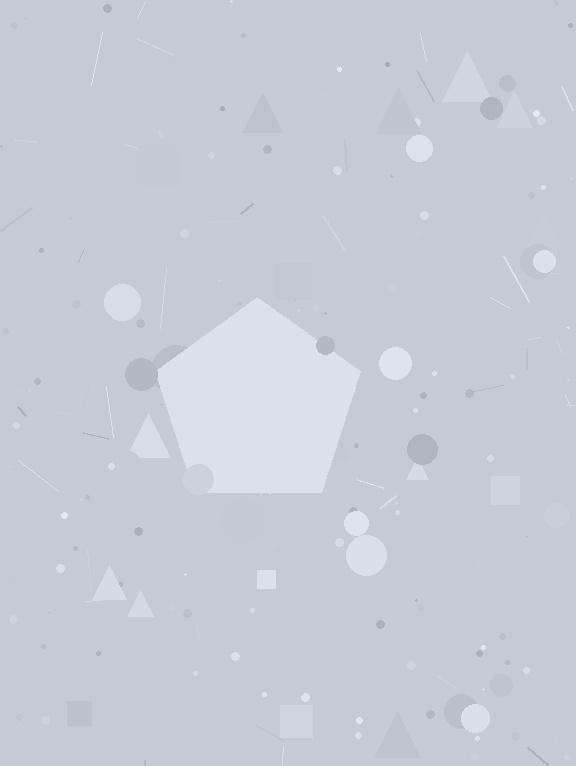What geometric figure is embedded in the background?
A pentagon is embedded in the background.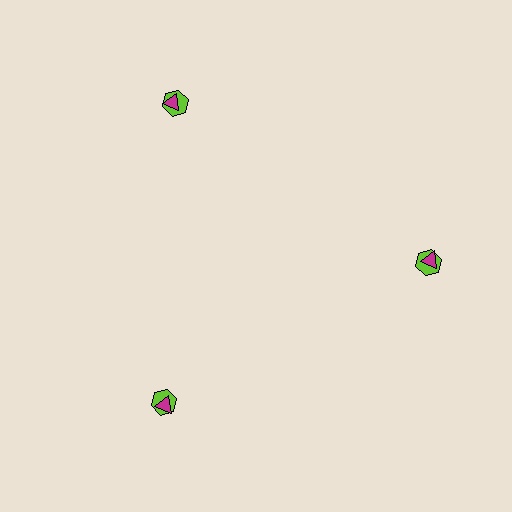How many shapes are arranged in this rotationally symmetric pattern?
There are 6 shapes, arranged in 3 groups of 2.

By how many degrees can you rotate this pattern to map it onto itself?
The pattern maps onto itself every 120 degrees of rotation.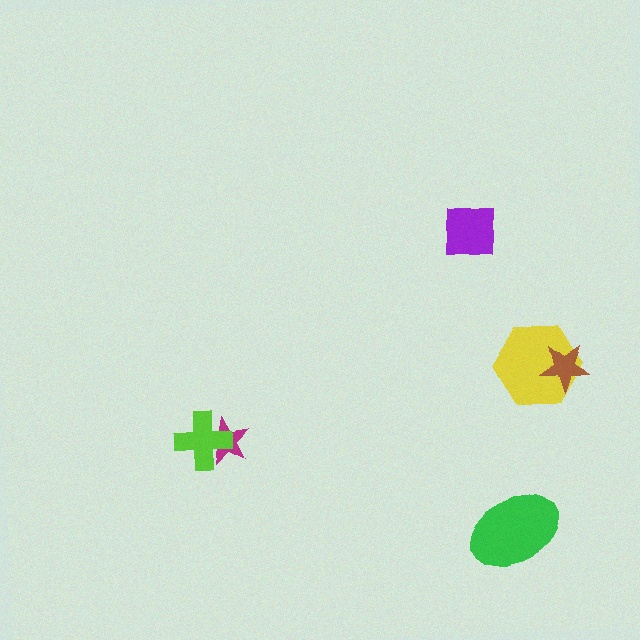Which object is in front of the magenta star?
The lime cross is in front of the magenta star.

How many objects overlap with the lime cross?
1 object overlaps with the lime cross.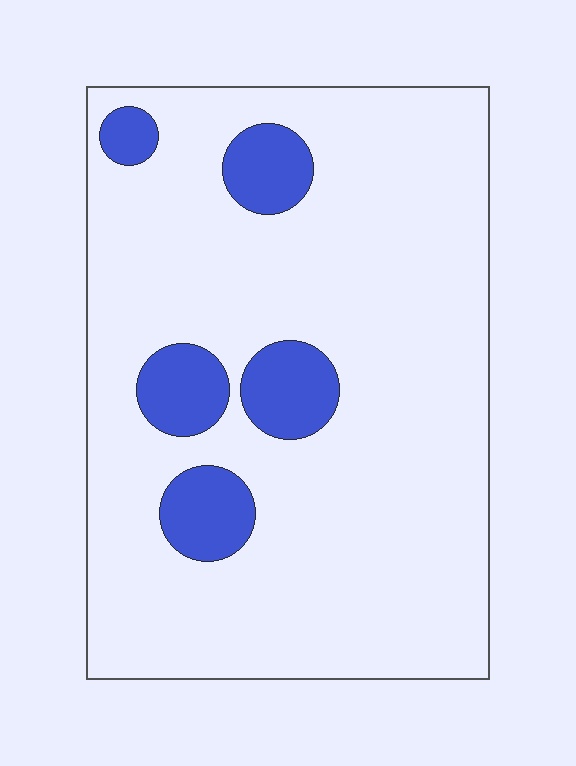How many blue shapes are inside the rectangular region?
5.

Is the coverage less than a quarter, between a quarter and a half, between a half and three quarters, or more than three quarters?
Less than a quarter.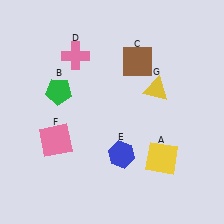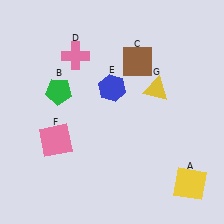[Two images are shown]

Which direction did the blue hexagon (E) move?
The blue hexagon (E) moved up.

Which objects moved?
The objects that moved are: the yellow square (A), the blue hexagon (E).